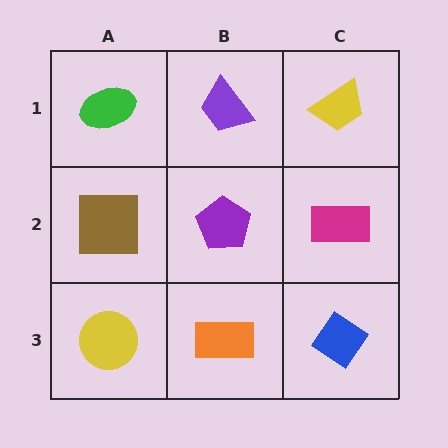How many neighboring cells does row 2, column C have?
3.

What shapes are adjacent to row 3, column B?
A purple pentagon (row 2, column B), a yellow circle (row 3, column A), a blue diamond (row 3, column C).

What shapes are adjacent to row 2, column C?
A yellow trapezoid (row 1, column C), a blue diamond (row 3, column C), a purple pentagon (row 2, column B).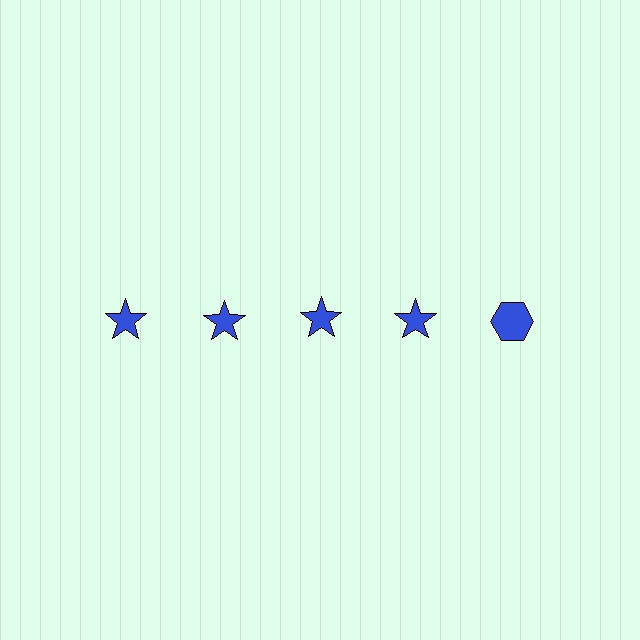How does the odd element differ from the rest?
It has a different shape: hexagon instead of star.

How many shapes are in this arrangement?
There are 5 shapes arranged in a grid pattern.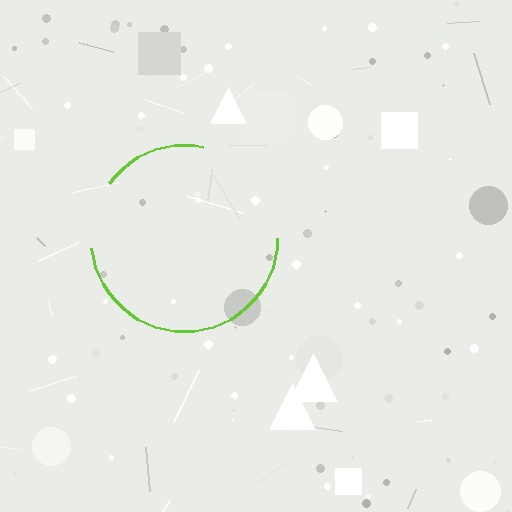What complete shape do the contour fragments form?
The contour fragments form a circle.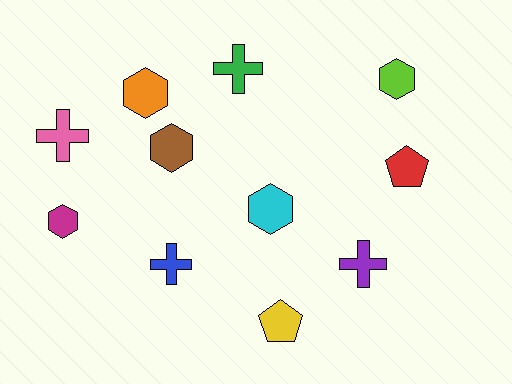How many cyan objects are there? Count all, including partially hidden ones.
There is 1 cyan object.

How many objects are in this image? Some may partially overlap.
There are 11 objects.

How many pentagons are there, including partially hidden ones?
There are 2 pentagons.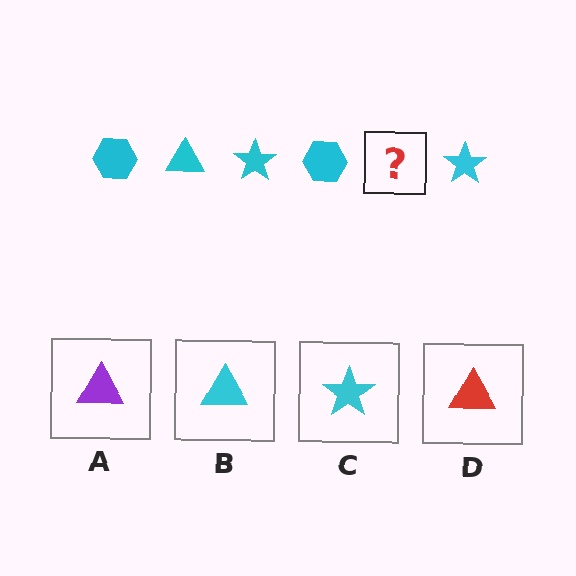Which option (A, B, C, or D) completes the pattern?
B.